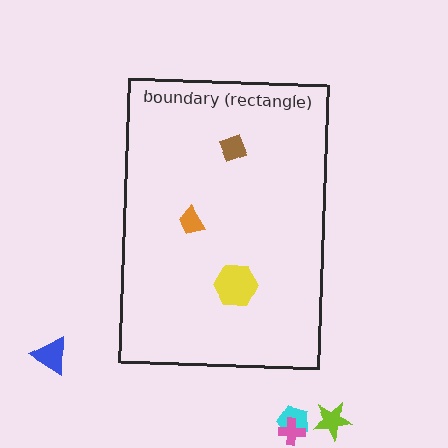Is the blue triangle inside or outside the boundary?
Outside.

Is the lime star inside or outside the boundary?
Outside.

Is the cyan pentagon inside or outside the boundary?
Outside.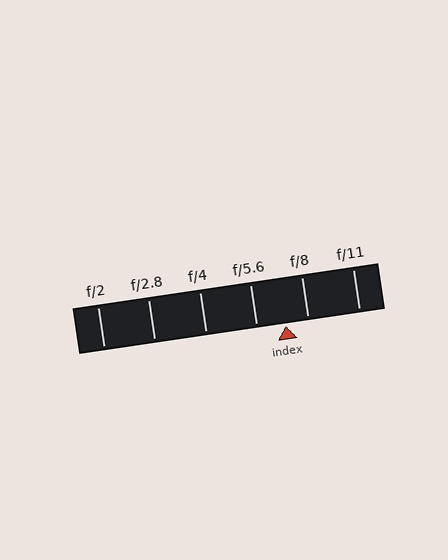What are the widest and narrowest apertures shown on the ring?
The widest aperture shown is f/2 and the narrowest is f/11.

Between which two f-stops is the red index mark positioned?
The index mark is between f/5.6 and f/8.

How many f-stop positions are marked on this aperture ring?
There are 6 f-stop positions marked.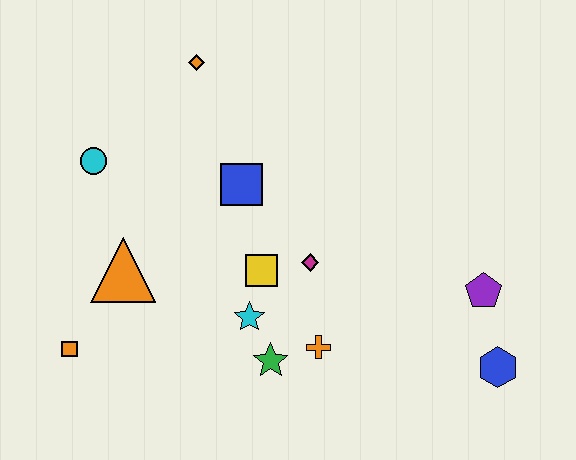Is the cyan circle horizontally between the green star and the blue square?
No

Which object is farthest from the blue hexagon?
The cyan circle is farthest from the blue hexagon.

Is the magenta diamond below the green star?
No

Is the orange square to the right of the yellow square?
No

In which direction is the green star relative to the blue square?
The green star is below the blue square.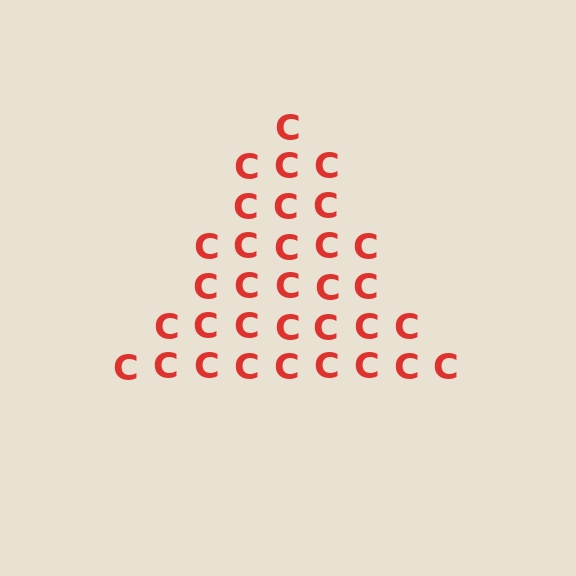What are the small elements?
The small elements are letter C's.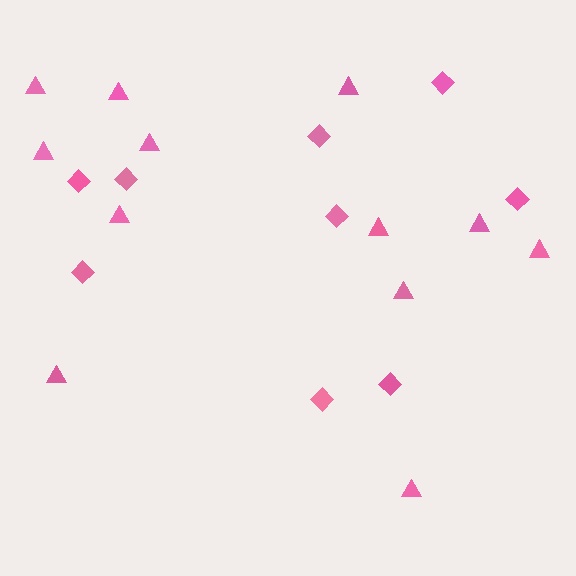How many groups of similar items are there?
There are 2 groups: one group of triangles (12) and one group of diamonds (9).